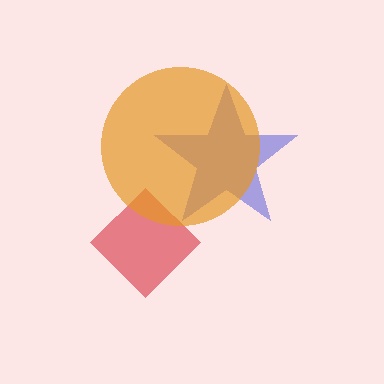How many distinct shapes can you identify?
There are 3 distinct shapes: a blue star, a red diamond, an orange circle.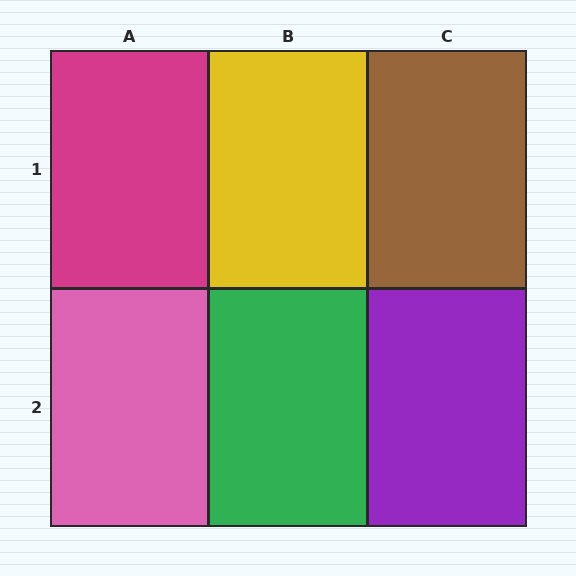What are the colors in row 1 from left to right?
Magenta, yellow, brown.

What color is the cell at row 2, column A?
Pink.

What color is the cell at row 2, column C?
Purple.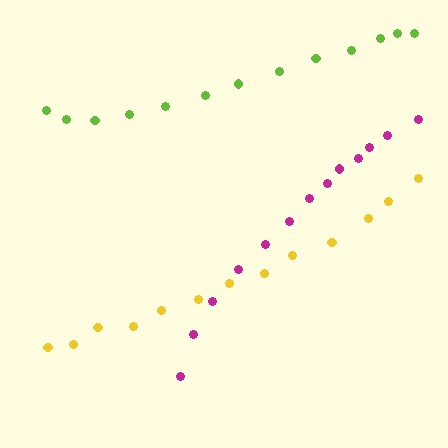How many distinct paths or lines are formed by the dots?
There are 3 distinct paths.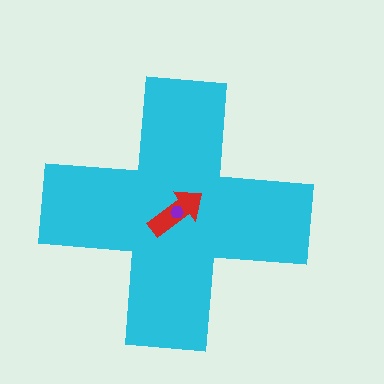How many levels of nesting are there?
3.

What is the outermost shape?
The cyan cross.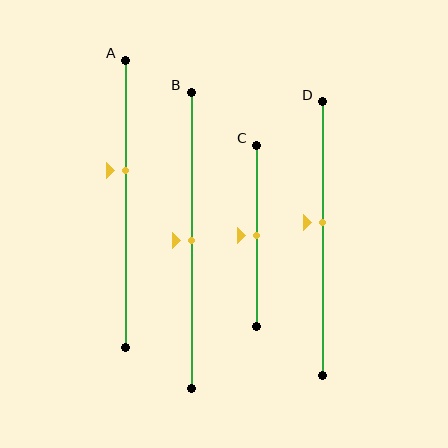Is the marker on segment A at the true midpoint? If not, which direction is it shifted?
No, the marker on segment A is shifted upward by about 11% of the segment length.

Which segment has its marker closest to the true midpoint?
Segment B has its marker closest to the true midpoint.